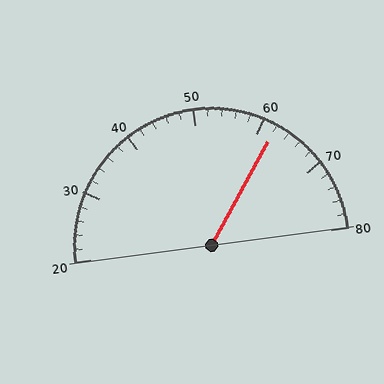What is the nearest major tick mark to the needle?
The nearest major tick mark is 60.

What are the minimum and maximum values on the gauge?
The gauge ranges from 20 to 80.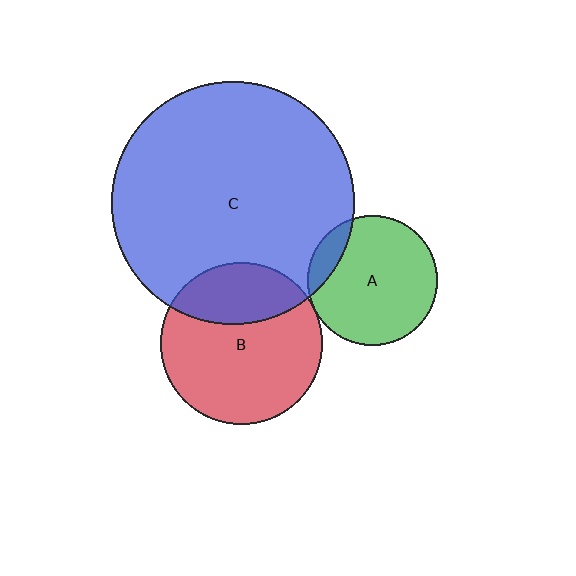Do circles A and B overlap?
Yes.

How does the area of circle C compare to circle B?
Approximately 2.2 times.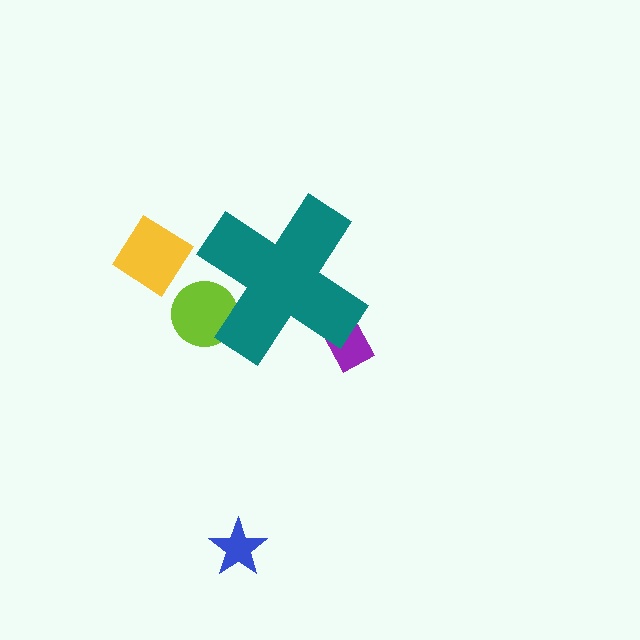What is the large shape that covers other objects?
A teal cross.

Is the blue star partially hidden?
No, the blue star is fully visible.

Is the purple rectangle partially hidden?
Yes, the purple rectangle is partially hidden behind the teal cross.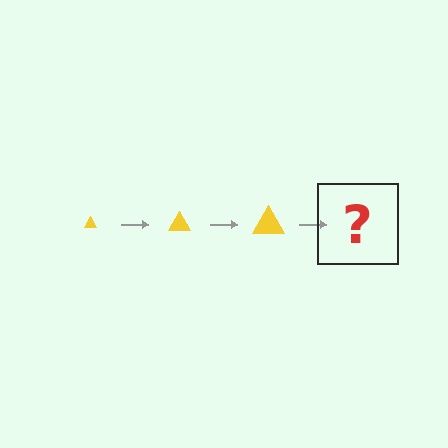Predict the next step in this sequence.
The next step is a yellow triangle, larger than the previous one.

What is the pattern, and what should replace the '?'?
The pattern is that the triangle gets progressively larger each step. The '?' should be a yellow triangle, larger than the previous one.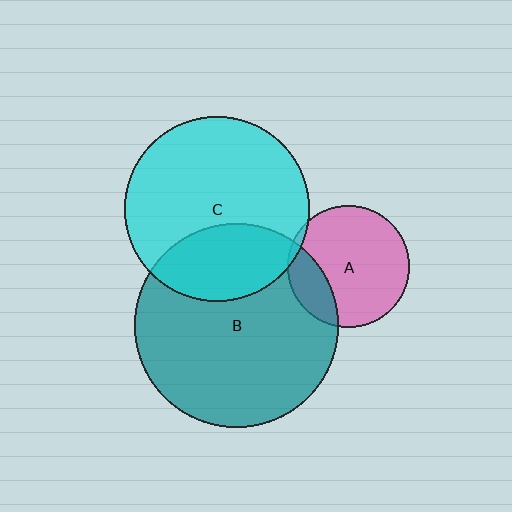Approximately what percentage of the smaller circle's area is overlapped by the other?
Approximately 30%.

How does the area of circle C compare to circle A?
Approximately 2.3 times.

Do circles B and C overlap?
Yes.